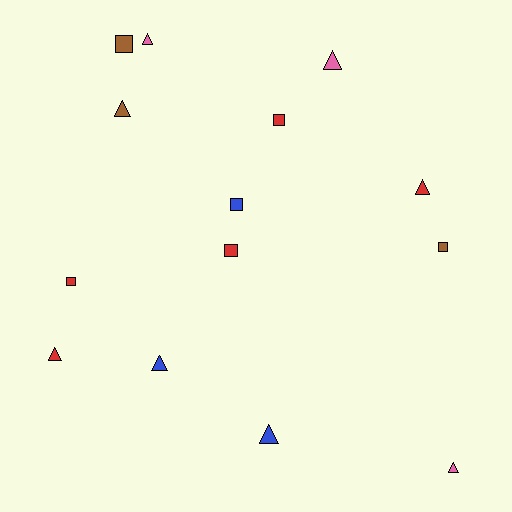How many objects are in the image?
There are 14 objects.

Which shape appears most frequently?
Triangle, with 8 objects.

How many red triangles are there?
There are 2 red triangles.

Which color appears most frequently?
Red, with 5 objects.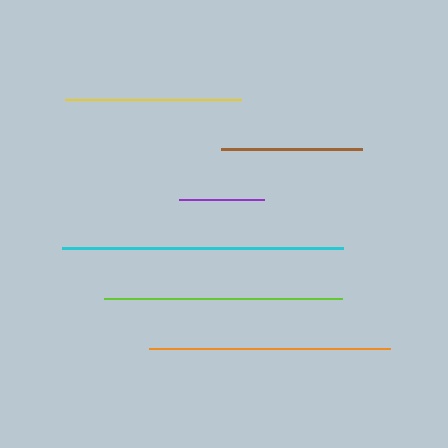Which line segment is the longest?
The cyan line is the longest at approximately 281 pixels.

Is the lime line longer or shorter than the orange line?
The orange line is longer than the lime line.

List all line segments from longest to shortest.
From longest to shortest: cyan, orange, lime, yellow, brown, purple.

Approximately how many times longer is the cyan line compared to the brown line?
The cyan line is approximately 2.0 times the length of the brown line.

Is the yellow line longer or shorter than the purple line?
The yellow line is longer than the purple line.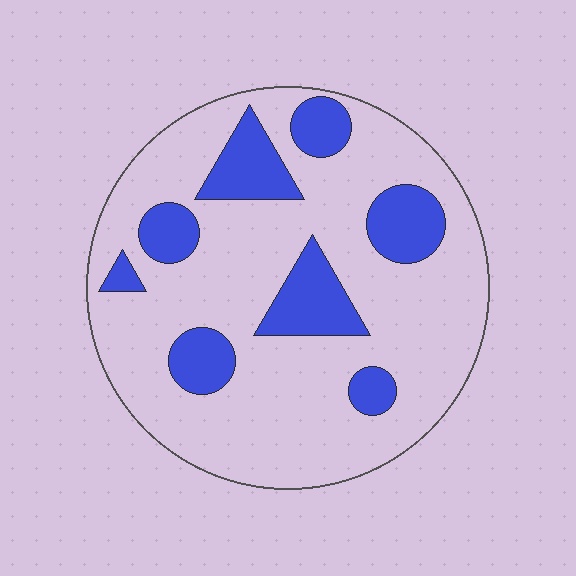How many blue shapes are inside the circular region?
8.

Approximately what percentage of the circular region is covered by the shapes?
Approximately 25%.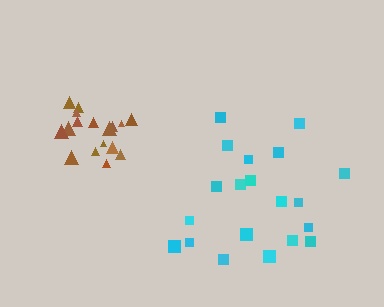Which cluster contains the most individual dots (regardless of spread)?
Cyan (20).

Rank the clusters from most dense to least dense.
brown, cyan.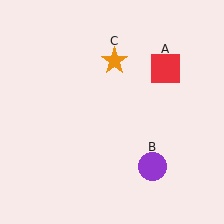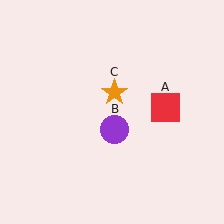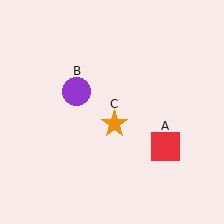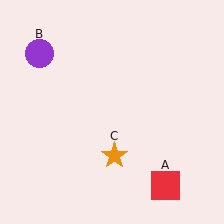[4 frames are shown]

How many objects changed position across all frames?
3 objects changed position: red square (object A), purple circle (object B), orange star (object C).